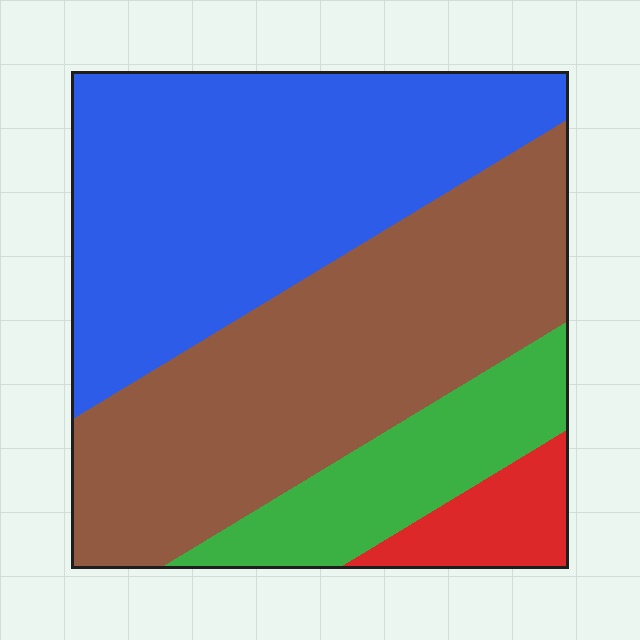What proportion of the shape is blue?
Blue covers 40% of the shape.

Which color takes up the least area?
Red, at roughly 5%.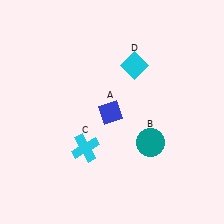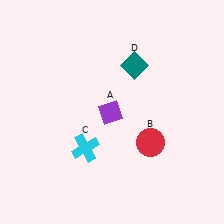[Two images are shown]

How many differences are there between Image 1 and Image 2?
There are 3 differences between the two images.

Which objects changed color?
A changed from blue to purple. B changed from teal to red. D changed from cyan to teal.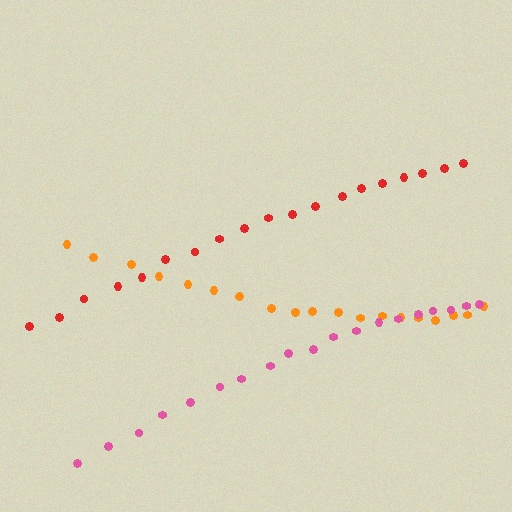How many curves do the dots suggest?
There are 3 distinct paths.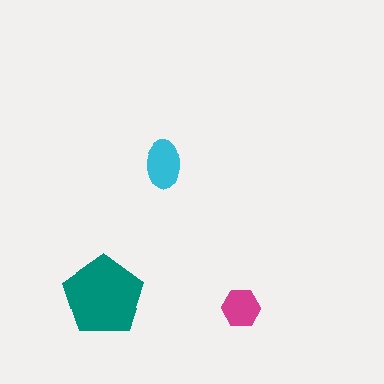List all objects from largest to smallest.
The teal pentagon, the cyan ellipse, the magenta hexagon.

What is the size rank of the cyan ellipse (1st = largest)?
2nd.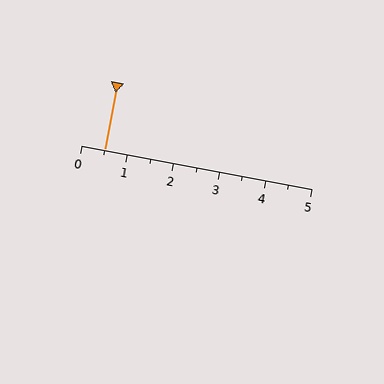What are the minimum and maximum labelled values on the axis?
The axis runs from 0 to 5.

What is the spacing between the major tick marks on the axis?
The major ticks are spaced 1 apart.